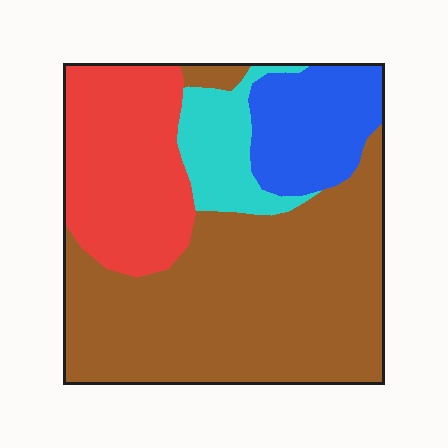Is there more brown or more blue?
Brown.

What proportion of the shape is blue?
Blue takes up about one eighth (1/8) of the shape.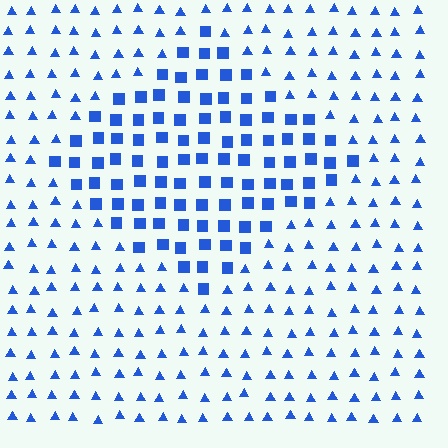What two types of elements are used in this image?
The image uses squares inside the diamond region and triangles outside it.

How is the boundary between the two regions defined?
The boundary is defined by a change in element shape: squares inside vs. triangles outside. All elements share the same color and spacing.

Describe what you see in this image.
The image is filled with small blue elements arranged in a uniform grid. A diamond-shaped region contains squares, while the surrounding area contains triangles. The boundary is defined purely by the change in element shape.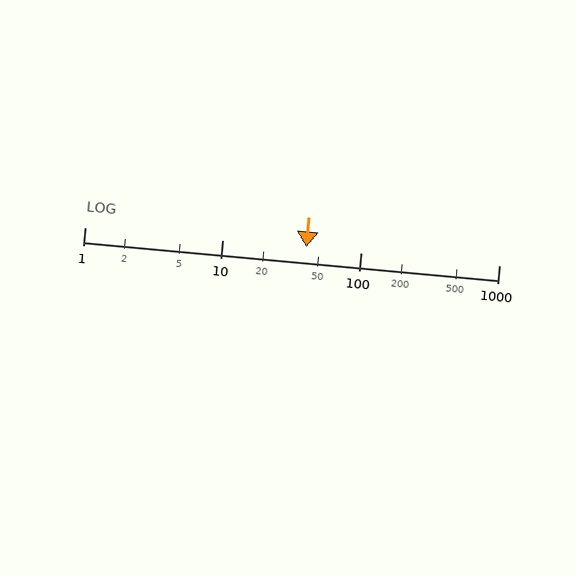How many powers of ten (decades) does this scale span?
The scale spans 3 decades, from 1 to 1000.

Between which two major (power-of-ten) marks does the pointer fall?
The pointer is between 10 and 100.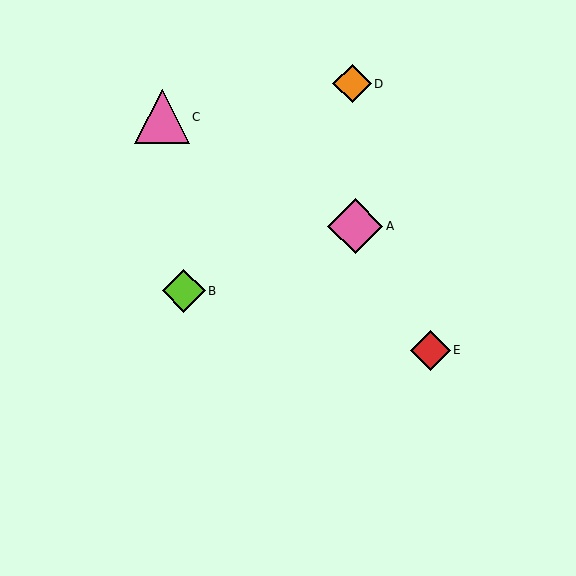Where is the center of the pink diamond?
The center of the pink diamond is at (355, 226).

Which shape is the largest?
The pink diamond (labeled A) is the largest.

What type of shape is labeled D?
Shape D is an orange diamond.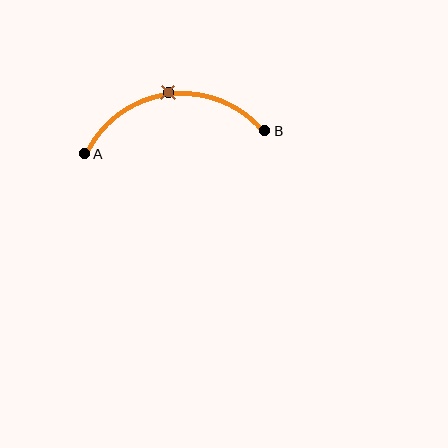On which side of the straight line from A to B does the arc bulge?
The arc bulges above the straight line connecting A and B.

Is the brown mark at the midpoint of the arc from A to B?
Yes. The brown mark lies on the arc at equal arc-length from both A and B — it is the arc midpoint.